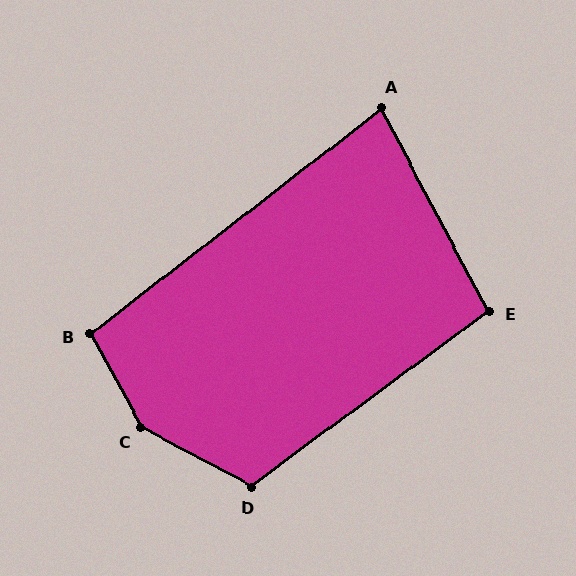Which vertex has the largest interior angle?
C, at approximately 147 degrees.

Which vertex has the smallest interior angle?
A, at approximately 80 degrees.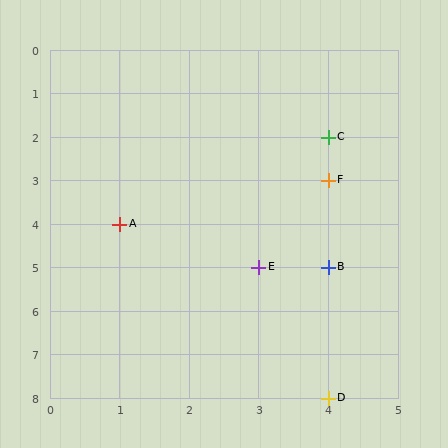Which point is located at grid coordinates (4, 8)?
Point D is at (4, 8).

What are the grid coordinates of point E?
Point E is at grid coordinates (3, 5).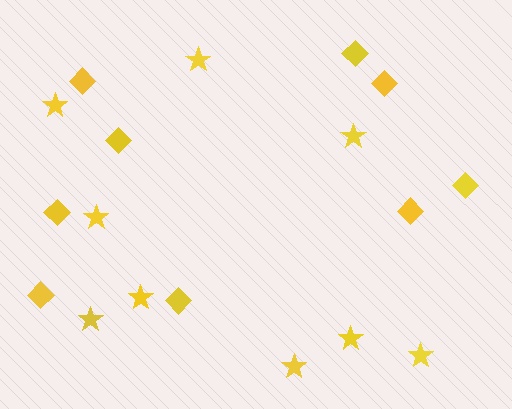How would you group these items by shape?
There are 2 groups: one group of diamonds (9) and one group of stars (9).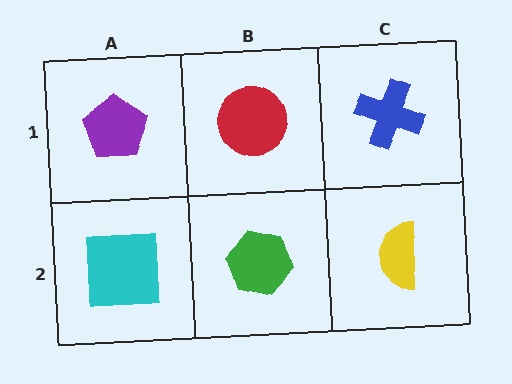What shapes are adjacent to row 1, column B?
A green hexagon (row 2, column B), a purple pentagon (row 1, column A), a blue cross (row 1, column C).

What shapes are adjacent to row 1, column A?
A cyan square (row 2, column A), a red circle (row 1, column B).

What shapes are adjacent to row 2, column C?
A blue cross (row 1, column C), a green hexagon (row 2, column B).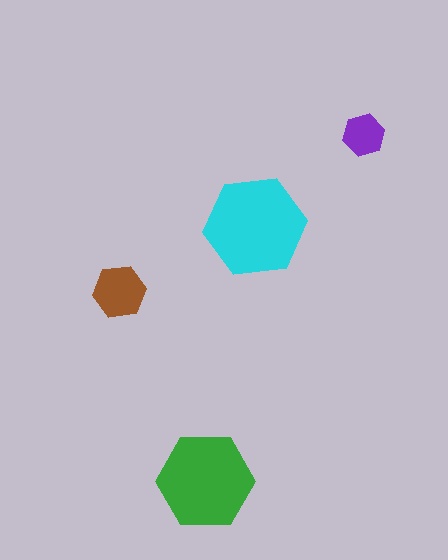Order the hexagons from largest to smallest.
the cyan one, the green one, the brown one, the purple one.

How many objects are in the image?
There are 4 objects in the image.